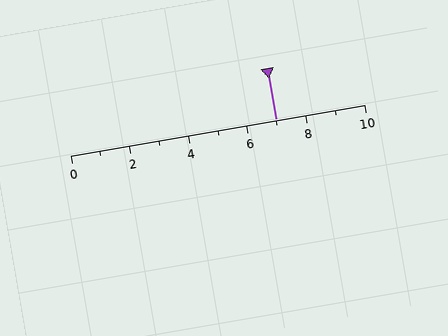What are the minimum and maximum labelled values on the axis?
The axis runs from 0 to 10.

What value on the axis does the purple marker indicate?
The marker indicates approximately 7.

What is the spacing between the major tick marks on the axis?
The major ticks are spaced 2 apart.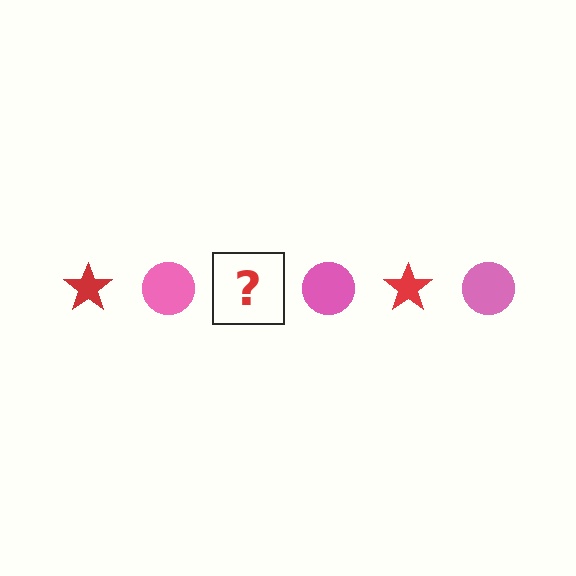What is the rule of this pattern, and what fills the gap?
The rule is that the pattern alternates between red star and pink circle. The gap should be filled with a red star.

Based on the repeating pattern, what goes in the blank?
The blank should be a red star.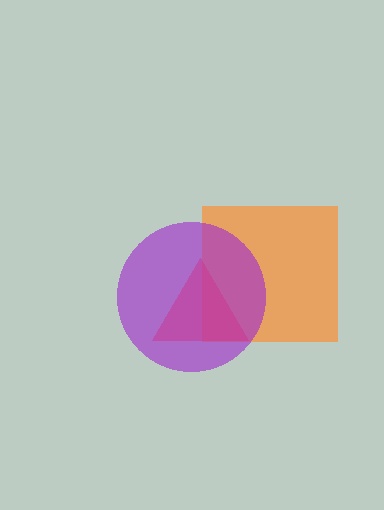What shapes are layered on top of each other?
The layered shapes are: an orange square, a purple circle, a magenta triangle.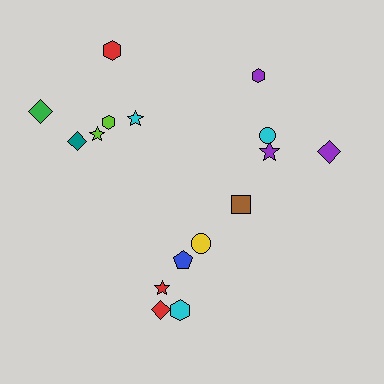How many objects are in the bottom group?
There are 6 objects.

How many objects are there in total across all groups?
There are 16 objects.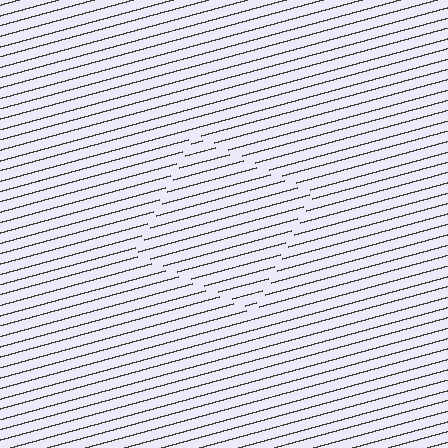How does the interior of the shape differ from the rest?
The interior of the shape contains the same grating, shifted by half a period — the contour is defined by the phase discontinuity where line-ends from the inner and outer gratings abut.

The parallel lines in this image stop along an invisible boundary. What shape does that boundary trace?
An illusory square. The interior of the shape contains the same grating, shifted by half a period — the contour is defined by the phase discontinuity where line-ends from the inner and outer gratings abut.